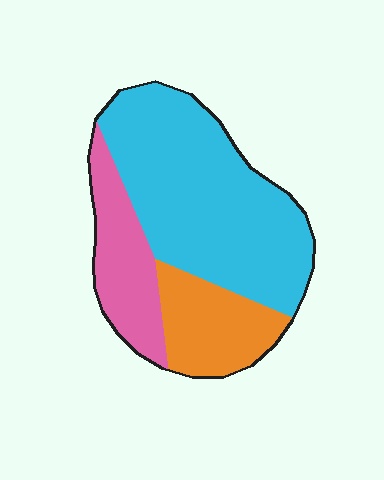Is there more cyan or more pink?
Cyan.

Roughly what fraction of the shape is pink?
Pink takes up about one fifth (1/5) of the shape.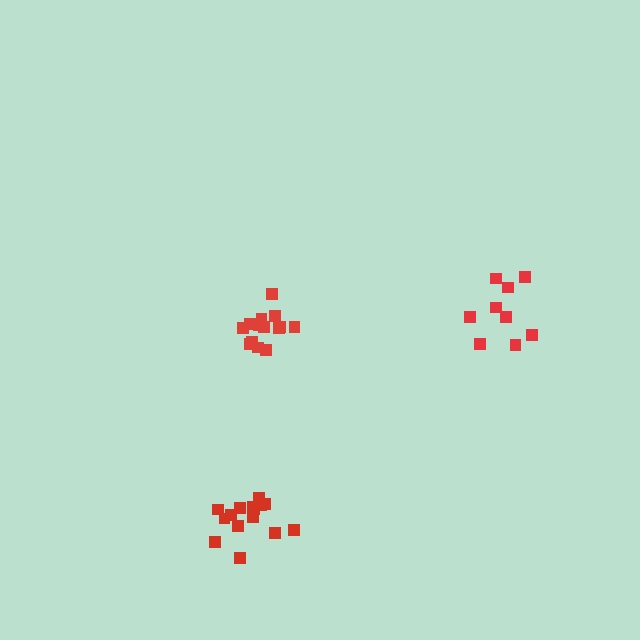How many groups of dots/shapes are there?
There are 3 groups.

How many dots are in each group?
Group 1: 14 dots, Group 2: 9 dots, Group 3: 15 dots (38 total).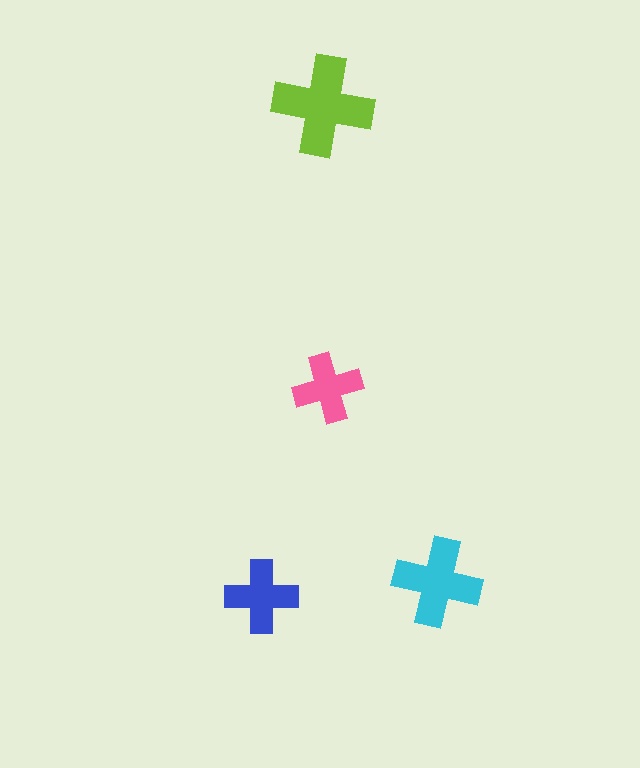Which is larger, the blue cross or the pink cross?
The blue one.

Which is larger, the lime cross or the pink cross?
The lime one.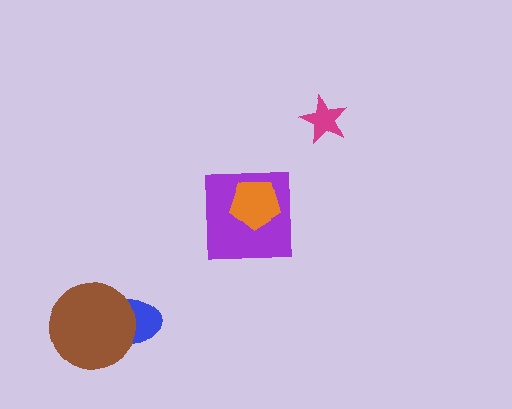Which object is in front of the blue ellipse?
The brown circle is in front of the blue ellipse.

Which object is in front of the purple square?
The orange pentagon is in front of the purple square.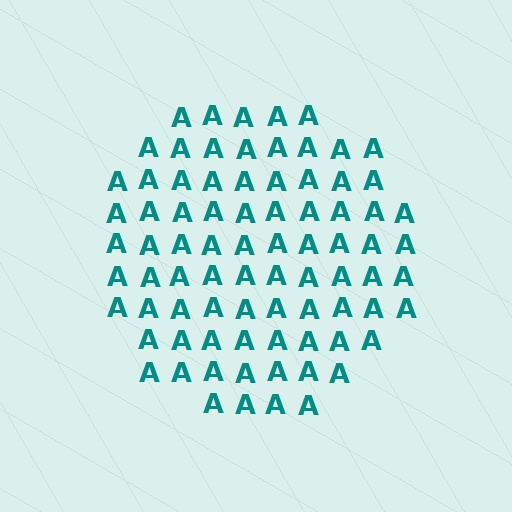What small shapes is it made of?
It is made of small letter A's.